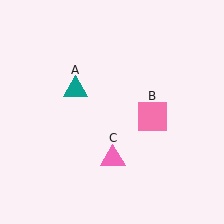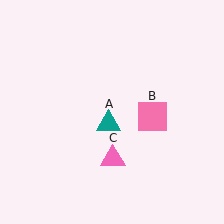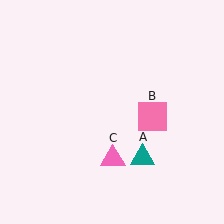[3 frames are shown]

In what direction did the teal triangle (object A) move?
The teal triangle (object A) moved down and to the right.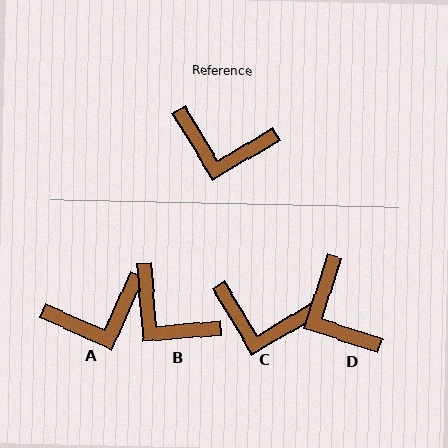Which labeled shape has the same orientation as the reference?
C.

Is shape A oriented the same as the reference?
No, it is off by about 35 degrees.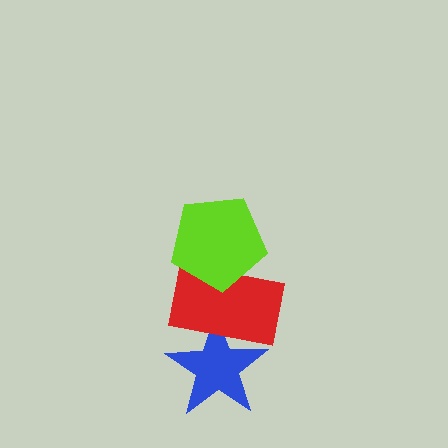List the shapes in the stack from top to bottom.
From top to bottom: the lime pentagon, the red rectangle, the blue star.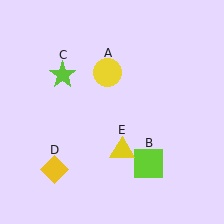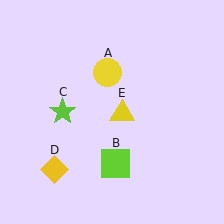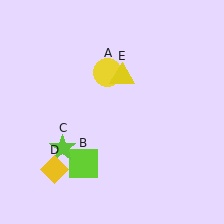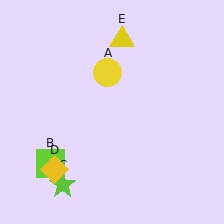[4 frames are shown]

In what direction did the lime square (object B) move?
The lime square (object B) moved left.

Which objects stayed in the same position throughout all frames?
Yellow circle (object A) and yellow diamond (object D) remained stationary.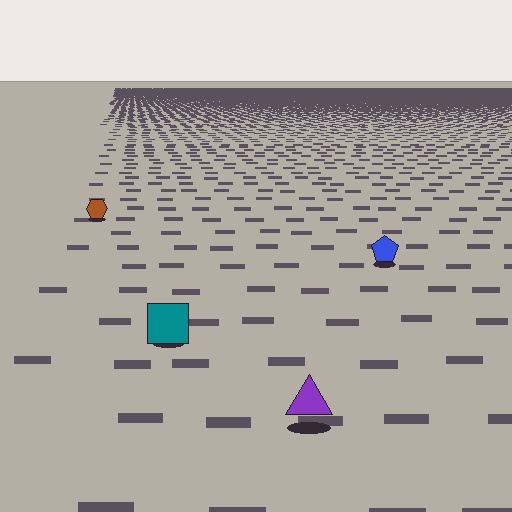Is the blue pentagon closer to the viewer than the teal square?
No. The teal square is closer — you can tell from the texture gradient: the ground texture is coarser near it.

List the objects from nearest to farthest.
From nearest to farthest: the purple triangle, the teal square, the blue pentagon, the brown hexagon.